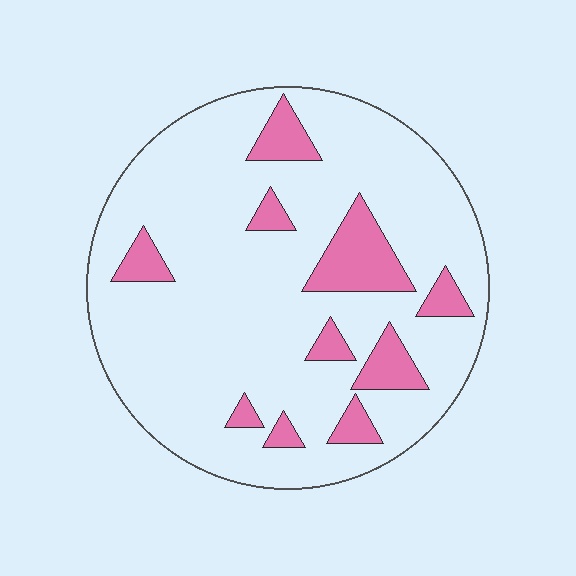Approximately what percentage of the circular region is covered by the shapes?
Approximately 15%.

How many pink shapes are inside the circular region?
10.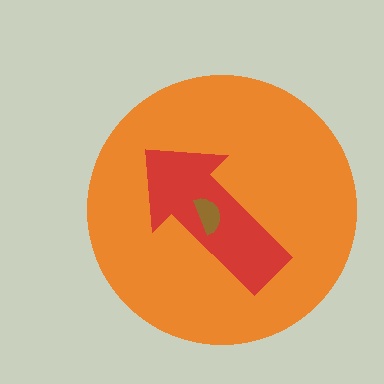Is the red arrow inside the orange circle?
Yes.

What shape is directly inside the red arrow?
The brown semicircle.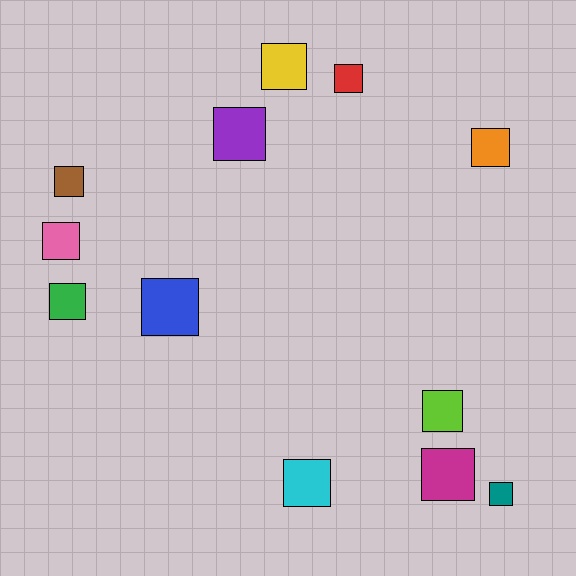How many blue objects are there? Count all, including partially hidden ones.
There is 1 blue object.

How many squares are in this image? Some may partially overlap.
There are 12 squares.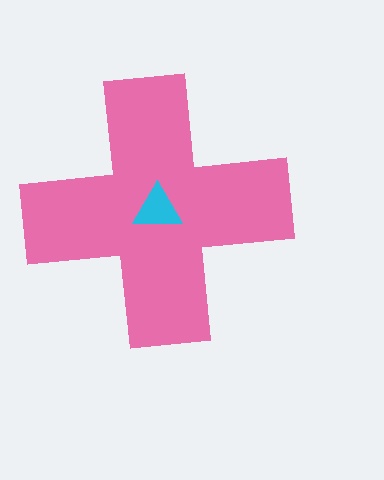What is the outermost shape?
The pink cross.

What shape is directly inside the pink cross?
The cyan triangle.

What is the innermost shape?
The cyan triangle.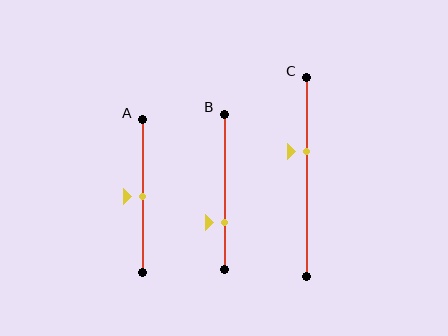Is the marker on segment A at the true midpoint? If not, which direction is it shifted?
Yes, the marker on segment A is at the true midpoint.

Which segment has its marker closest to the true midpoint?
Segment A has its marker closest to the true midpoint.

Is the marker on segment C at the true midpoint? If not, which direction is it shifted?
No, the marker on segment C is shifted upward by about 13% of the segment length.